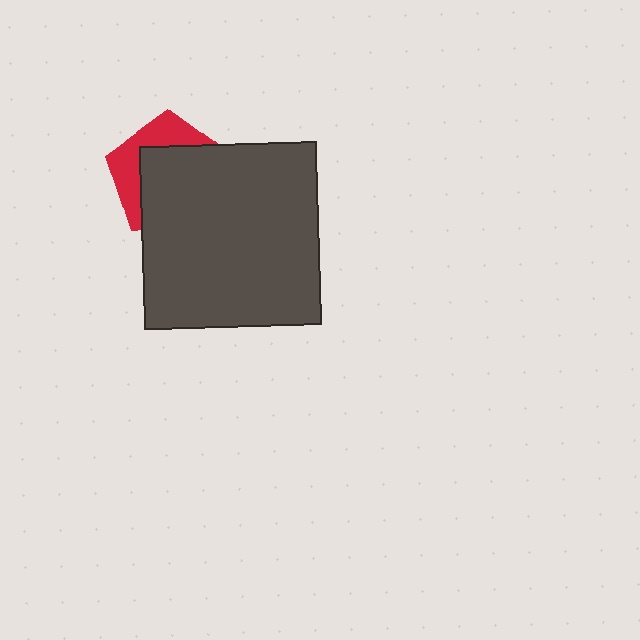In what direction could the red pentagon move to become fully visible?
The red pentagon could move toward the upper-left. That would shift it out from behind the dark gray rectangle entirely.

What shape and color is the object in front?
The object in front is a dark gray rectangle.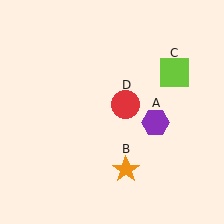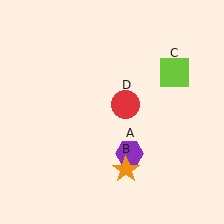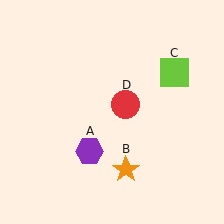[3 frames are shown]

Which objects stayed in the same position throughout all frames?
Orange star (object B) and lime square (object C) and red circle (object D) remained stationary.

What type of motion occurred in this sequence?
The purple hexagon (object A) rotated clockwise around the center of the scene.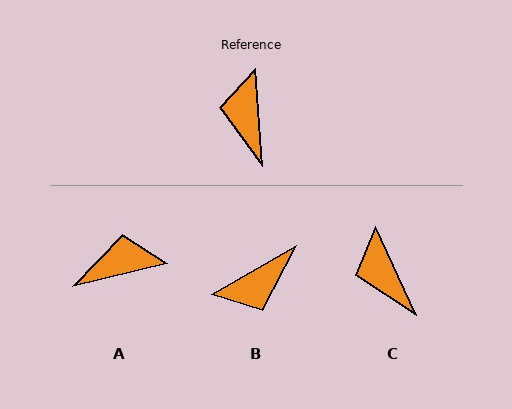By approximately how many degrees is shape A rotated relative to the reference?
Approximately 81 degrees clockwise.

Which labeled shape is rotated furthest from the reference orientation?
B, about 116 degrees away.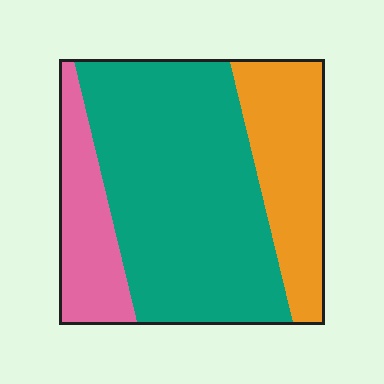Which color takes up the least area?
Pink, at roughly 20%.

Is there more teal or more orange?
Teal.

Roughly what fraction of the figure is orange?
Orange covers roughly 25% of the figure.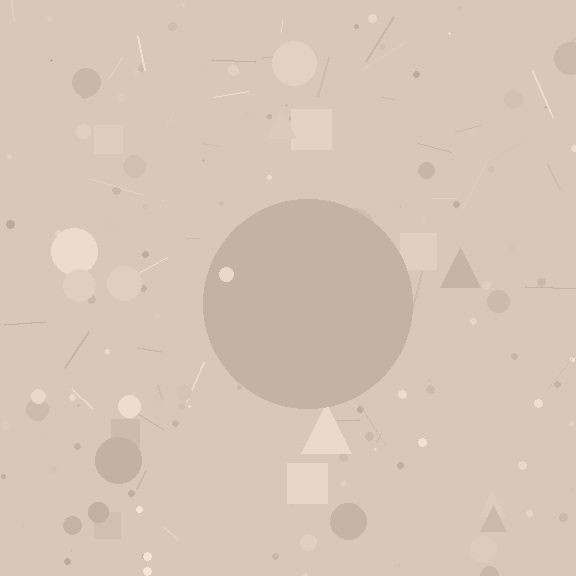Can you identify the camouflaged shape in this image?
The camouflaged shape is a circle.